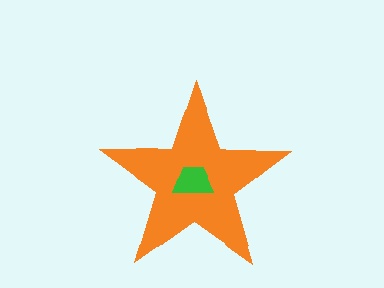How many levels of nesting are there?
2.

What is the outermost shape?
The orange star.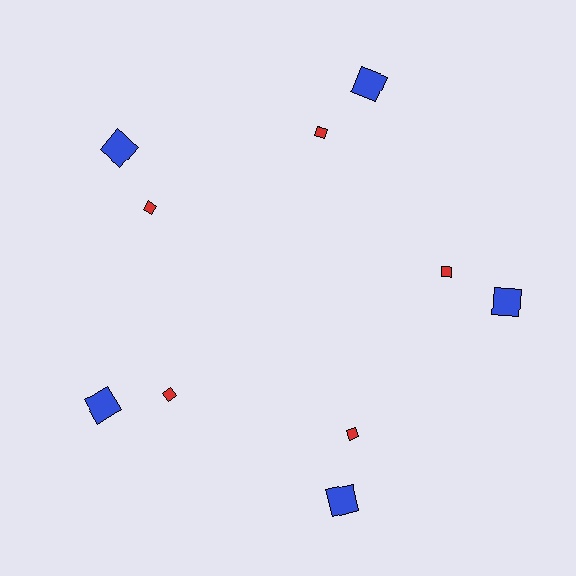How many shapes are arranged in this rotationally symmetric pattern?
There are 10 shapes, arranged in 5 groups of 2.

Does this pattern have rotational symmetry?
Yes, this pattern has 5-fold rotational symmetry. It looks the same after rotating 72 degrees around the center.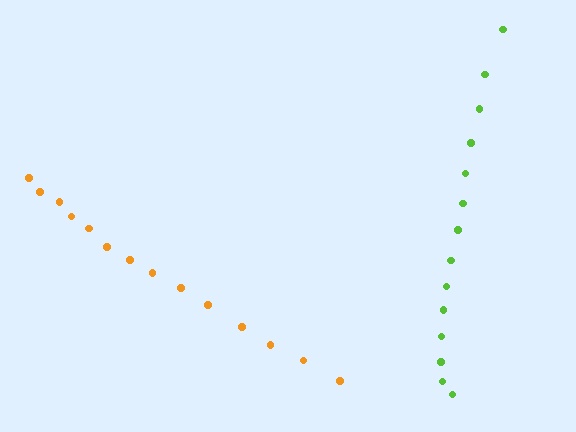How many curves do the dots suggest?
There are 2 distinct paths.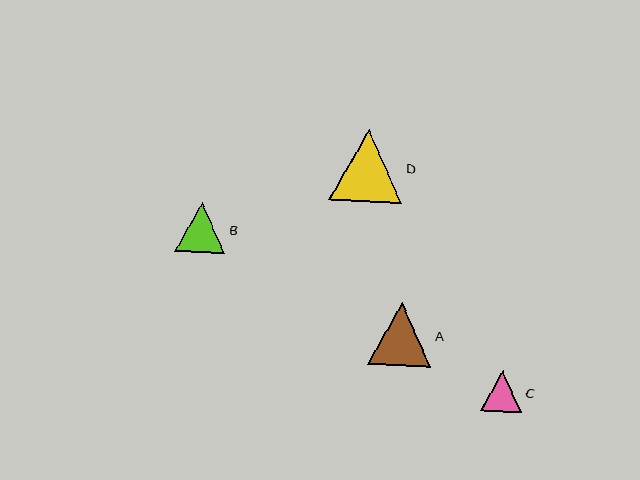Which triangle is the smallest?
Triangle C is the smallest with a size of approximately 41 pixels.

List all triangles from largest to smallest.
From largest to smallest: D, A, B, C.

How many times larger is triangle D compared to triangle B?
Triangle D is approximately 1.4 times the size of triangle B.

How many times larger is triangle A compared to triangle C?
Triangle A is approximately 1.5 times the size of triangle C.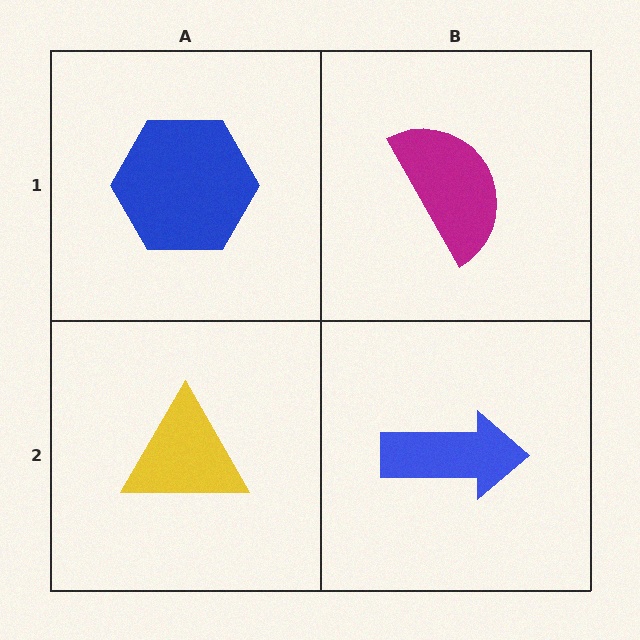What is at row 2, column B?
A blue arrow.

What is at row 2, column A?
A yellow triangle.